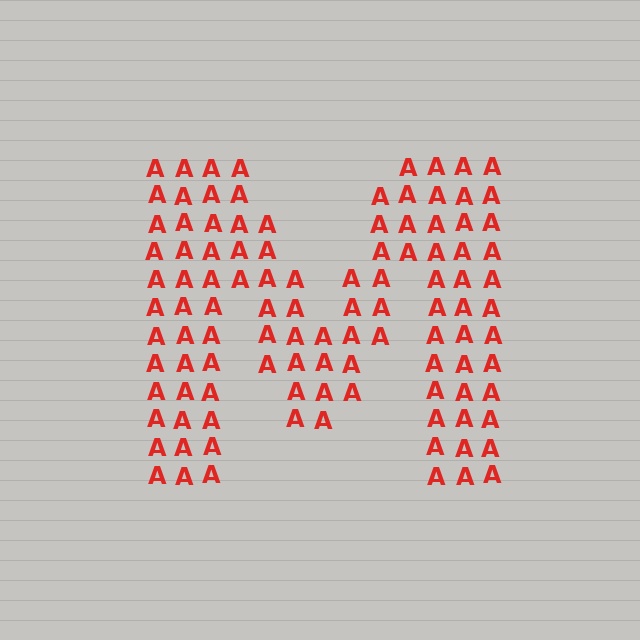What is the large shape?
The large shape is the letter M.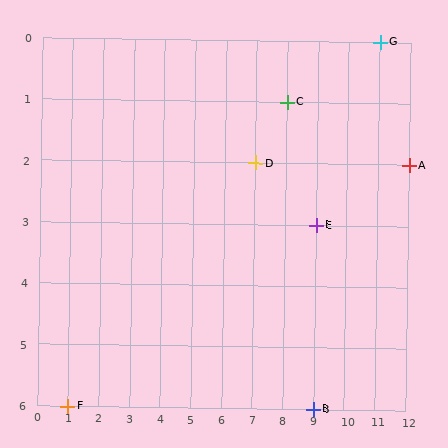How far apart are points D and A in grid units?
Points D and A are 5 columns apart.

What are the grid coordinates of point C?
Point C is at grid coordinates (8, 1).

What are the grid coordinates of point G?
Point G is at grid coordinates (11, 0).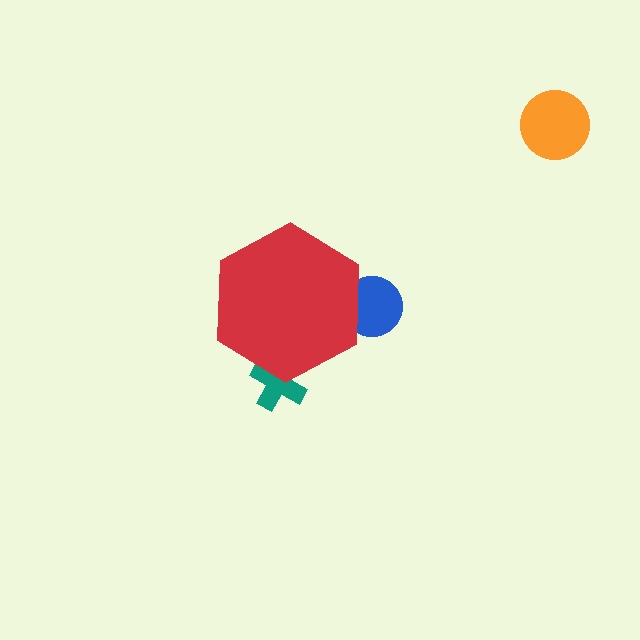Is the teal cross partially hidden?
Yes, the teal cross is partially hidden behind the red hexagon.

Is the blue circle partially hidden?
Yes, the blue circle is partially hidden behind the red hexagon.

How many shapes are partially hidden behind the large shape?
2 shapes are partially hidden.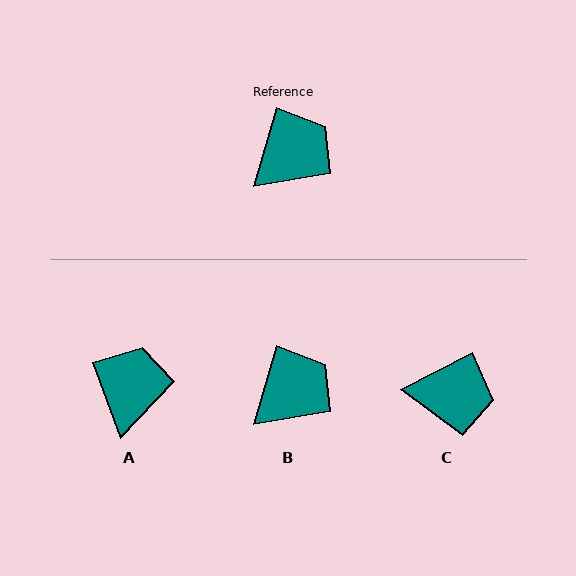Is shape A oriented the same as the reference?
No, it is off by about 37 degrees.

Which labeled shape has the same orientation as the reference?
B.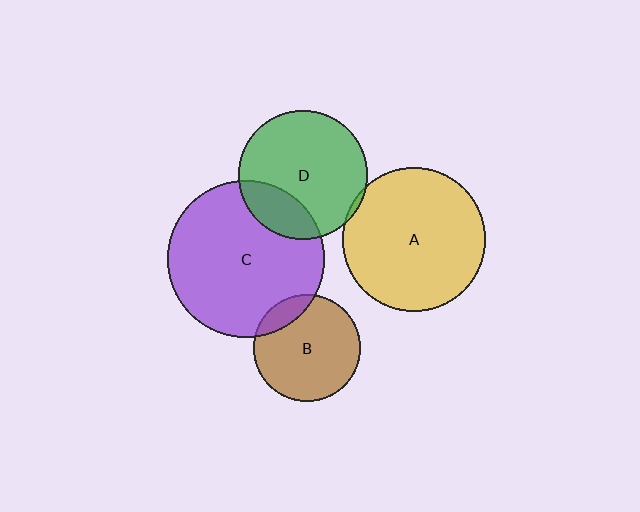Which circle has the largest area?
Circle C (purple).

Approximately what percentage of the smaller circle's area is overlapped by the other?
Approximately 5%.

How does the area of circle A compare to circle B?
Approximately 1.8 times.